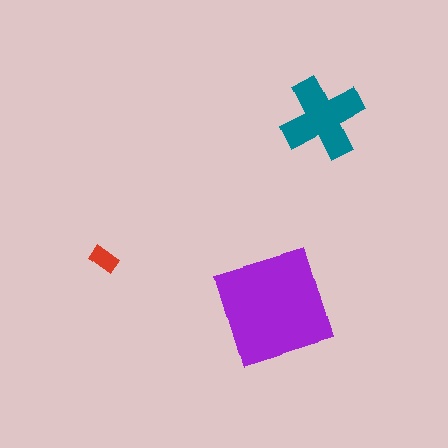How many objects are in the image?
There are 3 objects in the image.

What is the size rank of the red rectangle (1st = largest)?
3rd.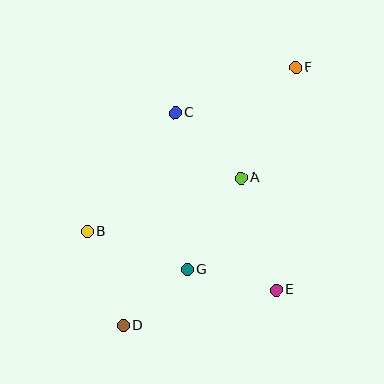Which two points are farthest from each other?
Points D and F are farthest from each other.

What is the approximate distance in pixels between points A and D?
The distance between A and D is approximately 189 pixels.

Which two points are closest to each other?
Points D and G are closest to each other.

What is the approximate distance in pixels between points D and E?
The distance between D and E is approximately 157 pixels.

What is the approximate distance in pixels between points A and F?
The distance between A and F is approximately 124 pixels.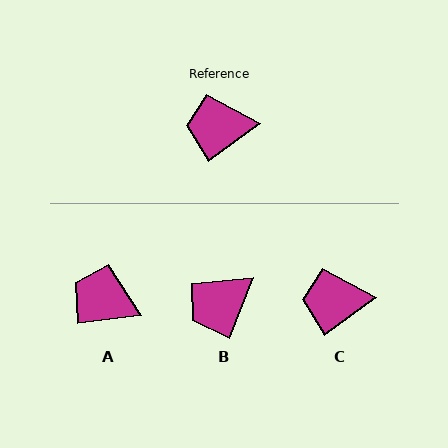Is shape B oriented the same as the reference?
No, it is off by about 33 degrees.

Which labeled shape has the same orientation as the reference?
C.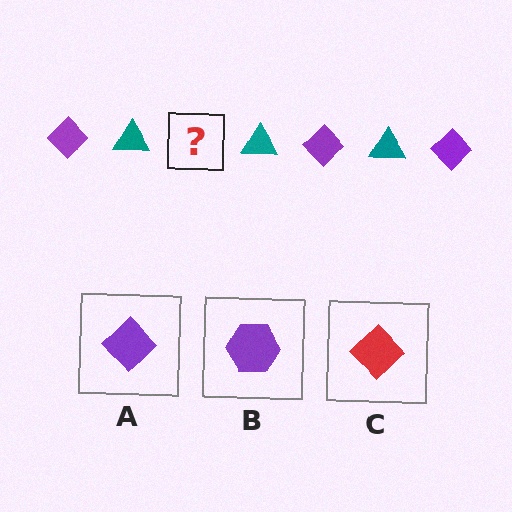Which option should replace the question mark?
Option A.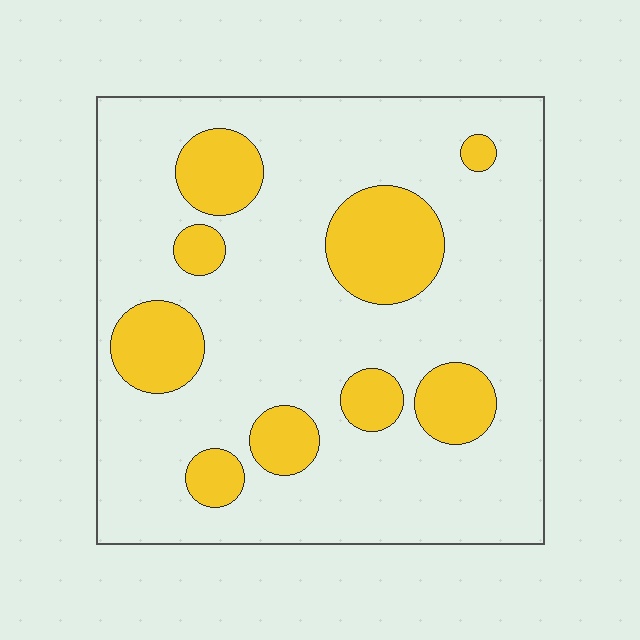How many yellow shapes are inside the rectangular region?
9.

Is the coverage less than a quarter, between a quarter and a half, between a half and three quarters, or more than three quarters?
Less than a quarter.